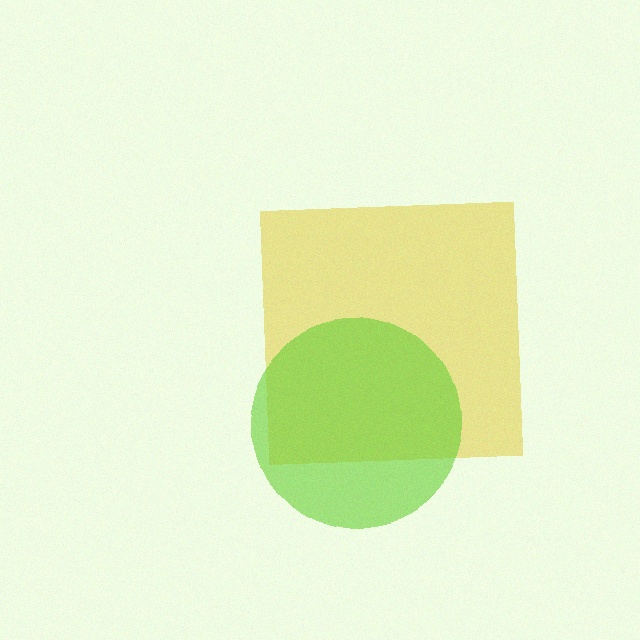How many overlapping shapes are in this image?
There are 2 overlapping shapes in the image.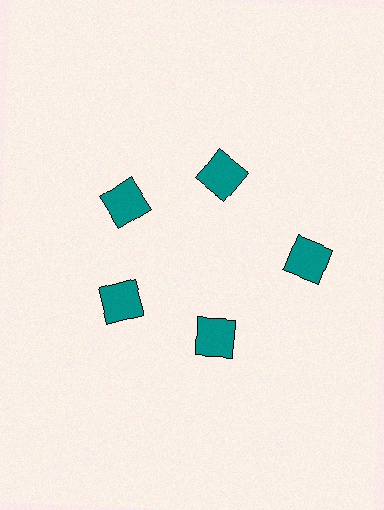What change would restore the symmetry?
The symmetry would be restored by moving it inward, back onto the ring so that all 5 squares sit at equal angles and equal distance from the center.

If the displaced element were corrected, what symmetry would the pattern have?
It would have 5-fold rotational symmetry — the pattern would map onto itself every 72 degrees.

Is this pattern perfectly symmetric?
No. The 5 teal squares are arranged in a ring, but one element near the 3 o'clock position is pushed outward from the center, breaking the 5-fold rotational symmetry.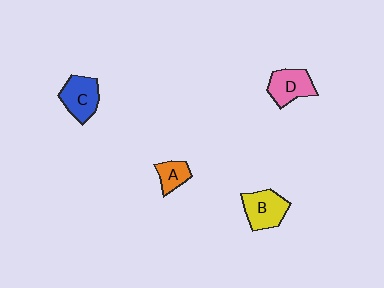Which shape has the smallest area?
Shape A (orange).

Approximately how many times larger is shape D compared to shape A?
Approximately 1.6 times.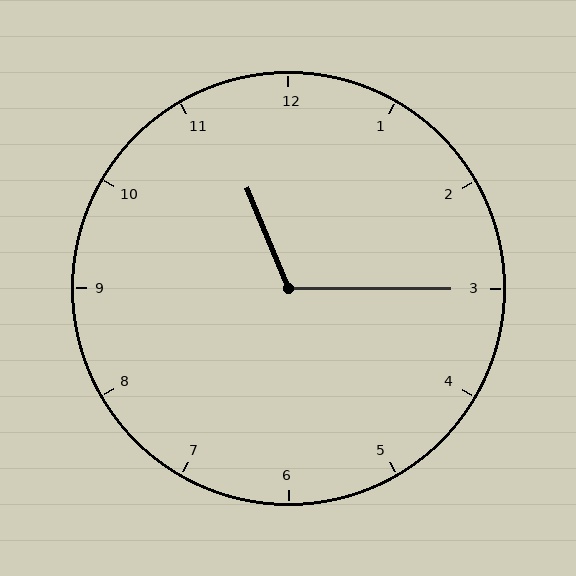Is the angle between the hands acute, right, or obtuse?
It is obtuse.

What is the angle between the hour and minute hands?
Approximately 112 degrees.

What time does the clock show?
11:15.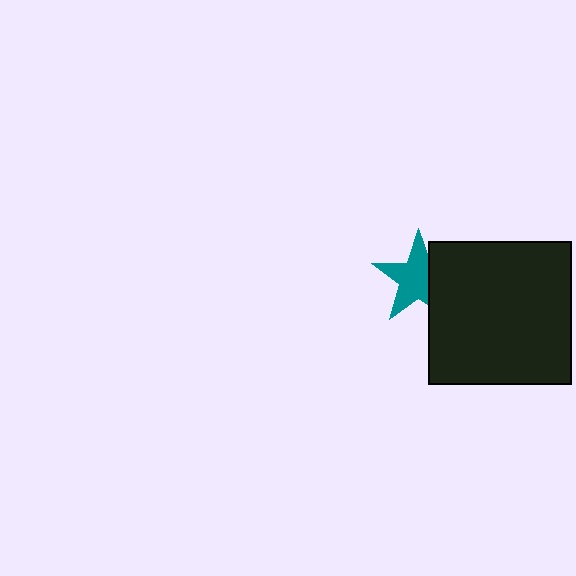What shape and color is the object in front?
The object in front is a black square.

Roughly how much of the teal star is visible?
Most of it is visible (roughly 68%).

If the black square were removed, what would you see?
You would see the complete teal star.